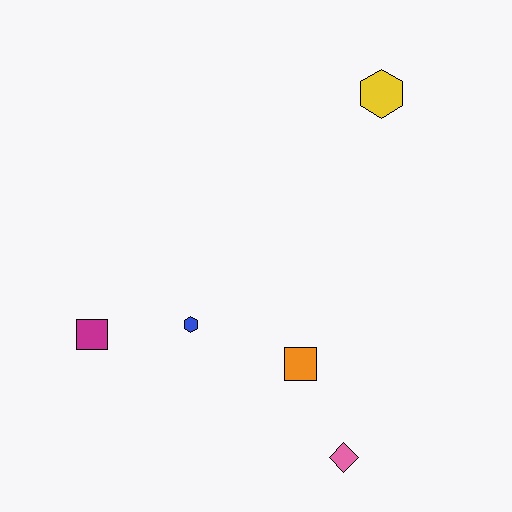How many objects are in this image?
There are 5 objects.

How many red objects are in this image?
There are no red objects.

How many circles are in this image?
There are no circles.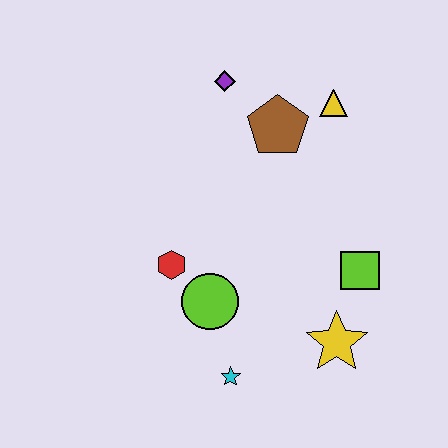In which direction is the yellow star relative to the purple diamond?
The yellow star is below the purple diamond.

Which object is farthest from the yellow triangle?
The cyan star is farthest from the yellow triangle.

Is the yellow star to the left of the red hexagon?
No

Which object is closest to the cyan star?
The lime circle is closest to the cyan star.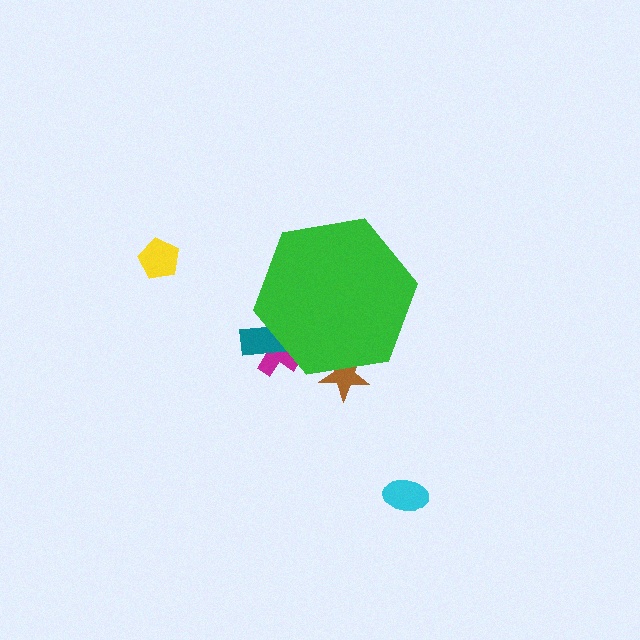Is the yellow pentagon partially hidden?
No, the yellow pentagon is fully visible.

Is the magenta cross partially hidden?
Yes, the magenta cross is partially hidden behind the green hexagon.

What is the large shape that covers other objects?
A green hexagon.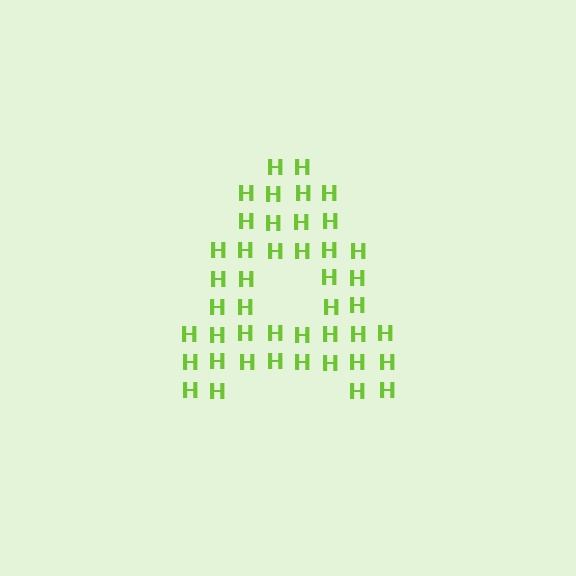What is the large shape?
The large shape is the letter A.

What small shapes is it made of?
It is made of small letter H's.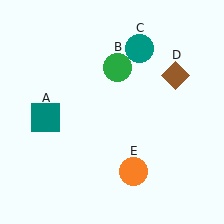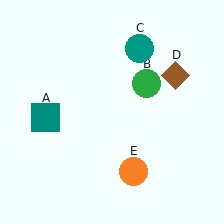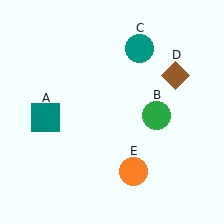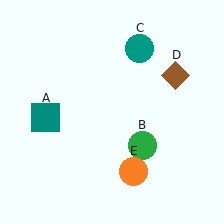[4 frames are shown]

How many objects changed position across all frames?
1 object changed position: green circle (object B).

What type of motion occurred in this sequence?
The green circle (object B) rotated clockwise around the center of the scene.